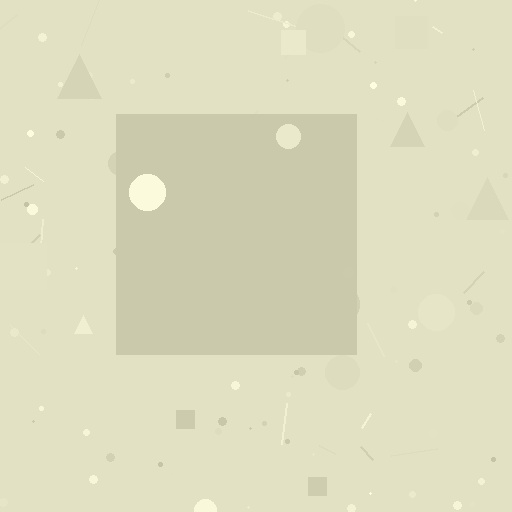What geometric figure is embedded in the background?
A square is embedded in the background.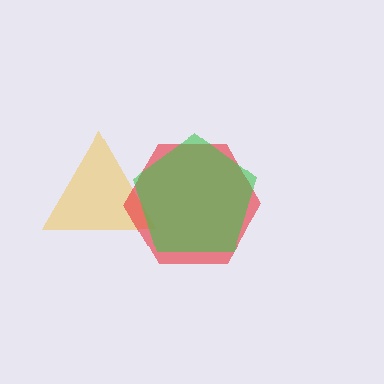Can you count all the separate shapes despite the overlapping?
Yes, there are 3 separate shapes.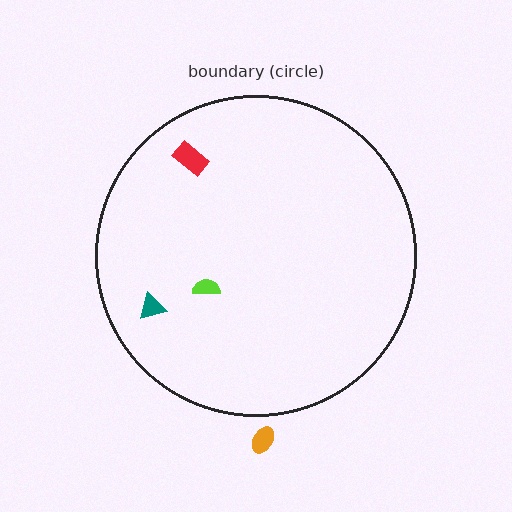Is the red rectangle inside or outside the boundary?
Inside.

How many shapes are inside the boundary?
3 inside, 1 outside.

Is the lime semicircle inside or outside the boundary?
Inside.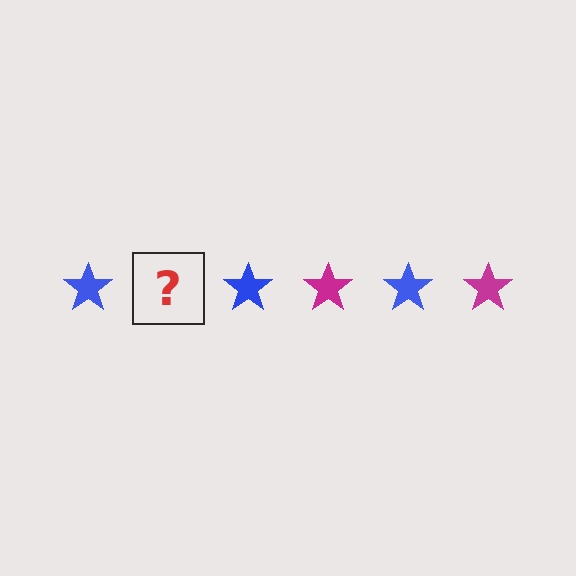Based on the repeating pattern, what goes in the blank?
The blank should be a magenta star.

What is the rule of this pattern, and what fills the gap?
The rule is that the pattern cycles through blue, magenta stars. The gap should be filled with a magenta star.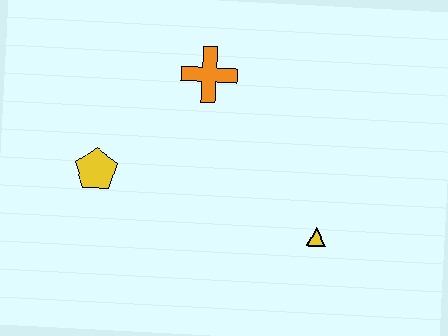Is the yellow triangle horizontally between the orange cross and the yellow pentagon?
No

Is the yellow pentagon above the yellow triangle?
Yes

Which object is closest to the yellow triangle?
The orange cross is closest to the yellow triangle.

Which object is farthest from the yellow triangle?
The yellow pentagon is farthest from the yellow triangle.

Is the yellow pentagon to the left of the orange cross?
Yes